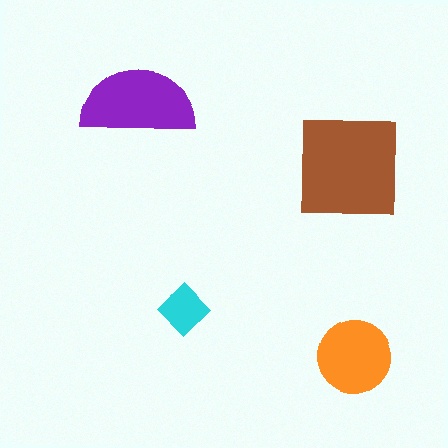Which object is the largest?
The brown square.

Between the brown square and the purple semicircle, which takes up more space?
The brown square.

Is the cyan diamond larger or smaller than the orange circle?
Smaller.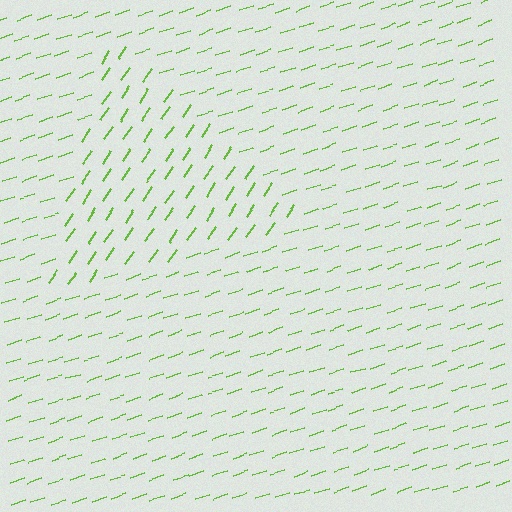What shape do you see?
I see a triangle.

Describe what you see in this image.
The image is filled with small lime line segments. A triangle region in the image has lines oriented differently from the surrounding lines, creating a visible texture boundary.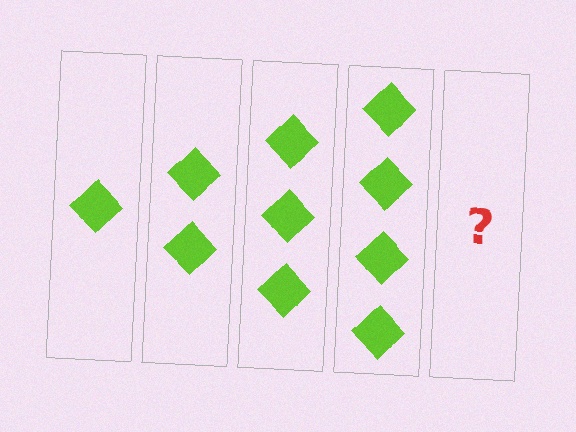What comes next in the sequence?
The next element should be 5 diamonds.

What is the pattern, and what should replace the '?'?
The pattern is that each step adds one more diamond. The '?' should be 5 diamonds.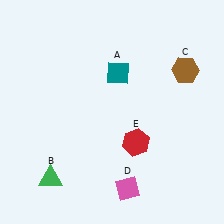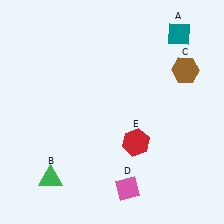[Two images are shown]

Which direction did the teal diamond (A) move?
The teal diamond (A) moved right.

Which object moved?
The teal diamond (A) moved right.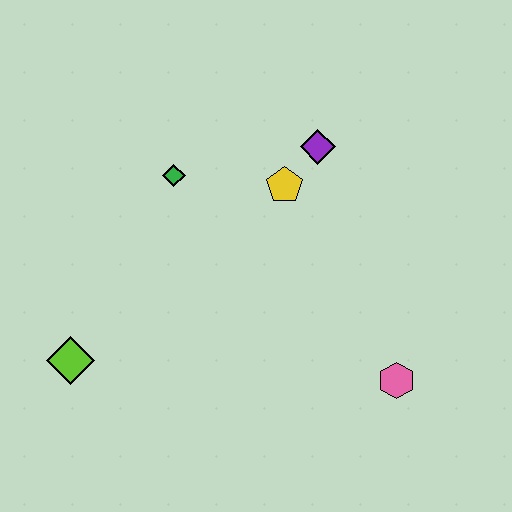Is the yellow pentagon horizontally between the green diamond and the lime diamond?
No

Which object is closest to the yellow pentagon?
The purple diamond is closest to the yellow pentagon.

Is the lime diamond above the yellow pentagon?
No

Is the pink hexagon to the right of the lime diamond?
Yes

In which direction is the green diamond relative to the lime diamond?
The green diamond is above the lime diamond.